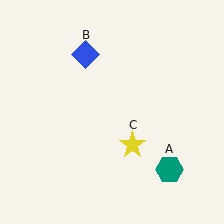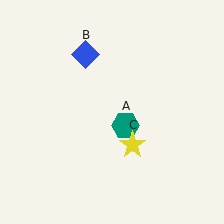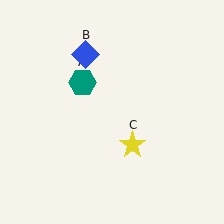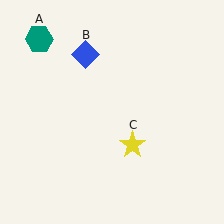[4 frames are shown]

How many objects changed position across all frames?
1 object changed position: teal hexagon (object A).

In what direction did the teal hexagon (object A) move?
The teal hexagon (object A) moved up and to the left.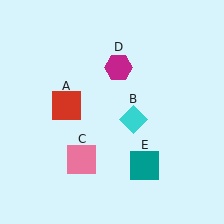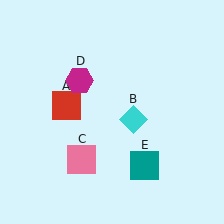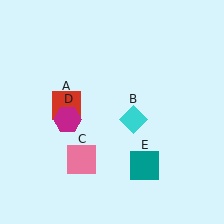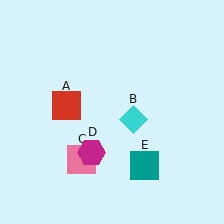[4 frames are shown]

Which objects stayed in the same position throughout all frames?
Red square (object A) and cyan diamond (object B) and pink square (object C) and teal square (object E) remained stationary.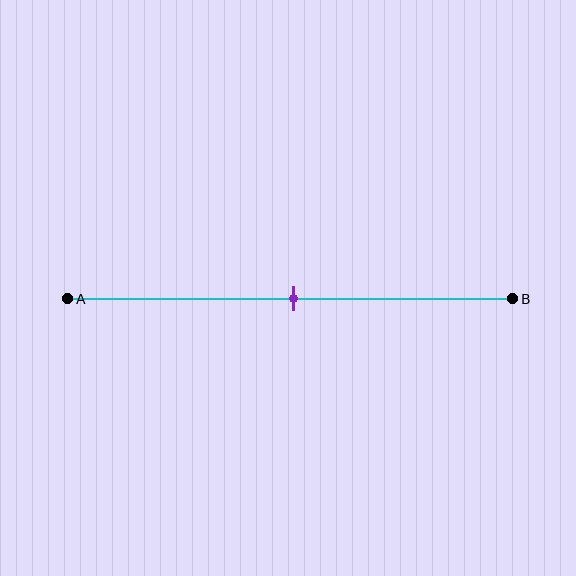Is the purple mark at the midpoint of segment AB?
Yes, the mark is approximately at the midpoint.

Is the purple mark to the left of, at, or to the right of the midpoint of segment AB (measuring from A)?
The purple mark is approximately at the midpoint of segment AB.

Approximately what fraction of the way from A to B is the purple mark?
The purple mark is approximately 50% of the way from A to B.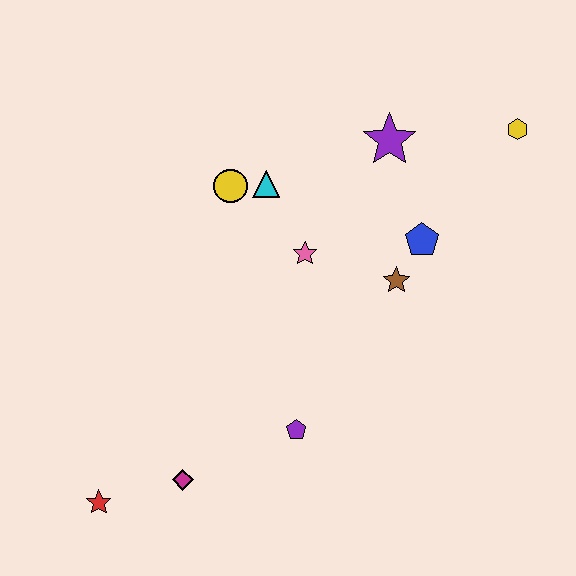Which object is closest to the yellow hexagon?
The purple star is closest to the yellow hexagon.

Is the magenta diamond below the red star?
No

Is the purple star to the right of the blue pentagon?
No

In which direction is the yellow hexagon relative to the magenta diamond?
The yellow hexagon is above the magenta diamond.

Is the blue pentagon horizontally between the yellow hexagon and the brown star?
Yes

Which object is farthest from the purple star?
The red star is farthest from the purple star.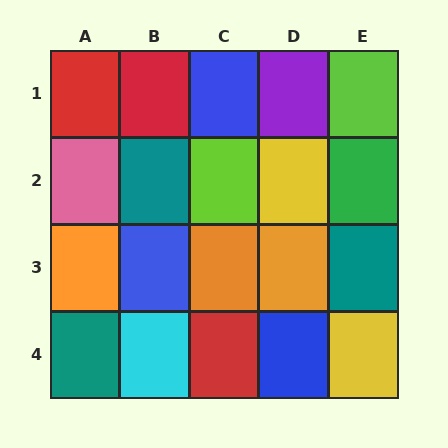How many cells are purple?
1 cell is purple.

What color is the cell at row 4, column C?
Red.